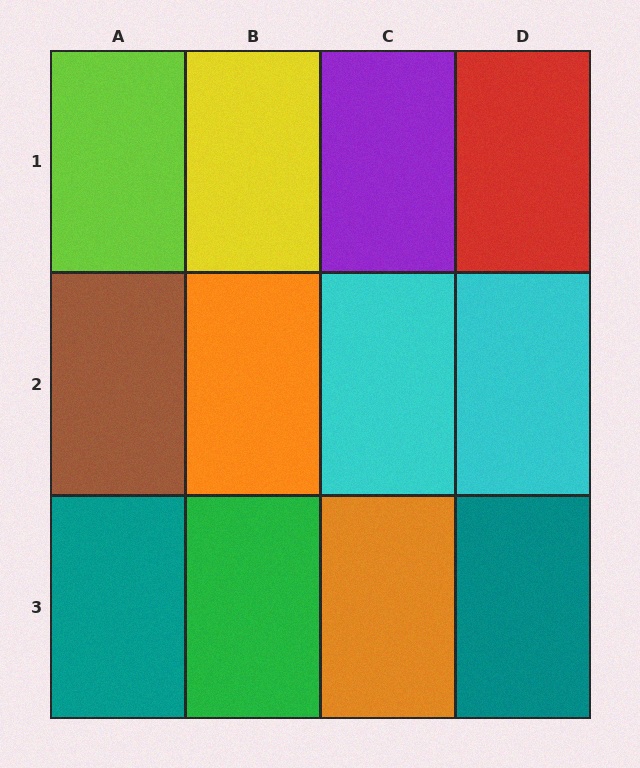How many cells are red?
1 cell is red.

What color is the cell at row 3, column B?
Green.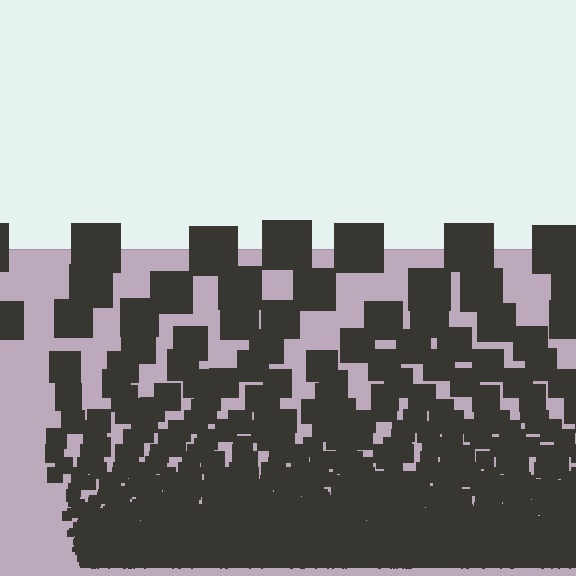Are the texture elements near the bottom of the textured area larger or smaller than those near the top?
Smaller. The gradient is inverted — elements near the bottom are smaller and denser.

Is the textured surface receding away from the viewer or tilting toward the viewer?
The surface appears to tilt toward the viewer. Texture elements get larger and sparser toward the top.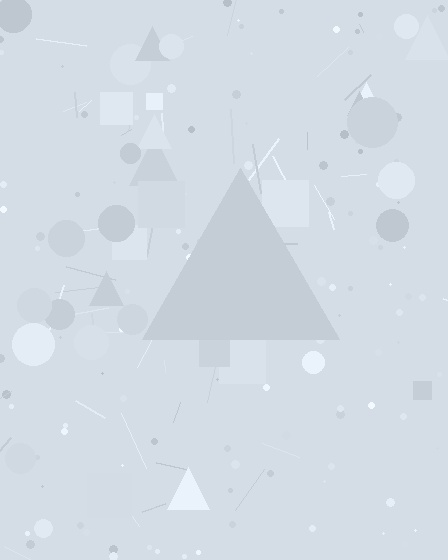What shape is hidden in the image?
A triangle is hidden in the image.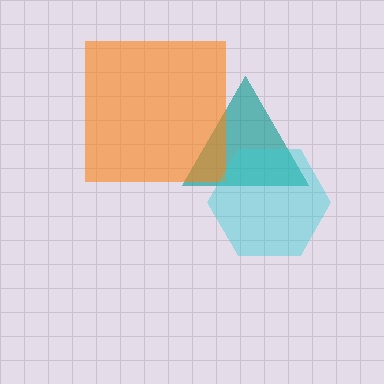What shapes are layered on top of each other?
The layered shapes are: a teal triangle, an orange square, a cyan hexagon.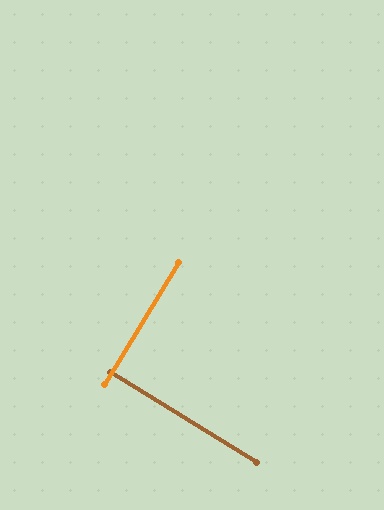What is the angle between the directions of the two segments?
Approximately 90 degrees.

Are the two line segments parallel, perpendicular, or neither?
Perpendicular — they meet at approximately 90°.